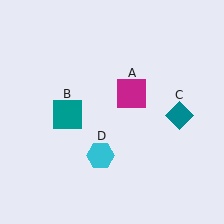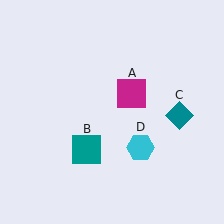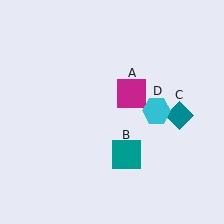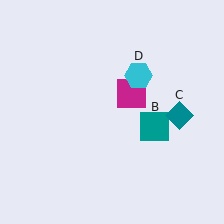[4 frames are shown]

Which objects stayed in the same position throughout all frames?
Magenta square (object A) and teal diamond (object C) remained stationary.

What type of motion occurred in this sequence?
The teal square (object B), cyan hexagon (object D) rotated counterclockwise around the center of the scene.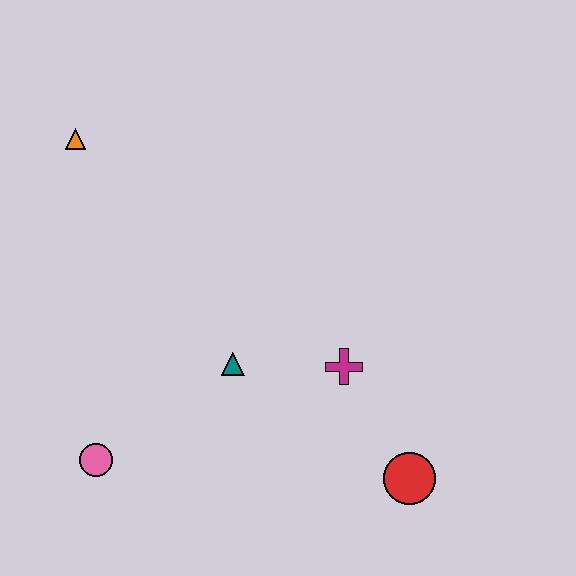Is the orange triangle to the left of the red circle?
Yes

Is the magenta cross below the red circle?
No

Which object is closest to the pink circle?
The teal triangle is closest to the pink circle.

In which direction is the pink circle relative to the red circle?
The pink circle is to the left of the red circle.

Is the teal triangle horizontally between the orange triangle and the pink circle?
No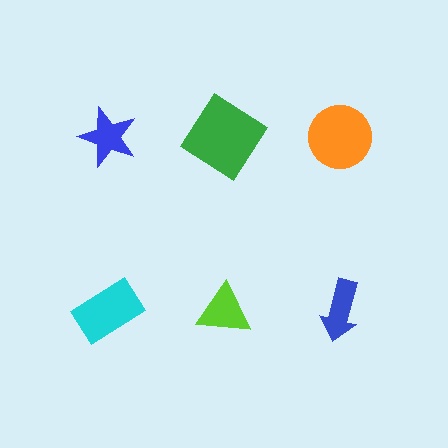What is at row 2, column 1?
A cyan rectangle.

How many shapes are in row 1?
3 shapes.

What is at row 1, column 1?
A blue star.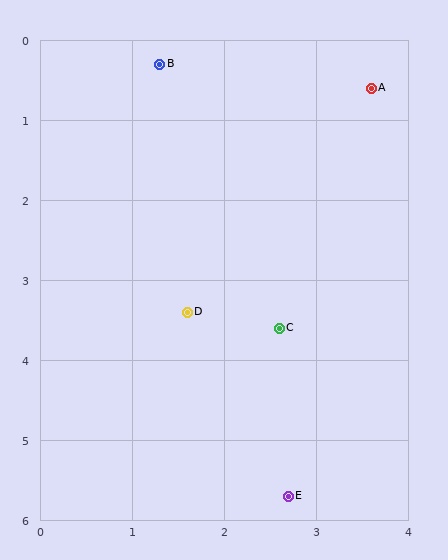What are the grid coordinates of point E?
Point E is at approximately (2.7, 5.7).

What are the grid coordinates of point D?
Point D is at approximately (1.6, 3.4).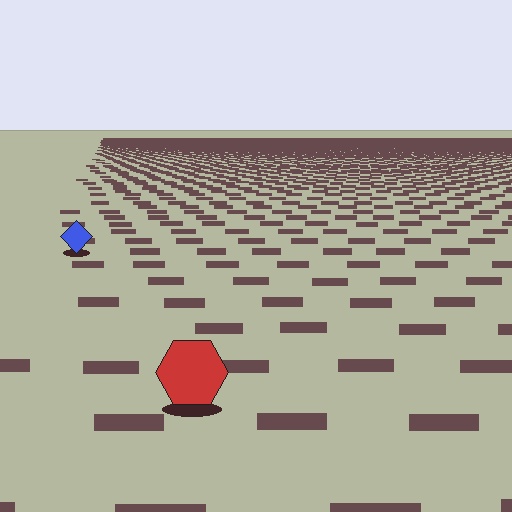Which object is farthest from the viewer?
The blue diamond is farthest from the viewer. It appears smaller and the ground texture around it is denser.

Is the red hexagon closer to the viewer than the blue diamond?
Yes. The red hexagon is closer — you can tell from the texture gradient: the ground texture is coarser near it.